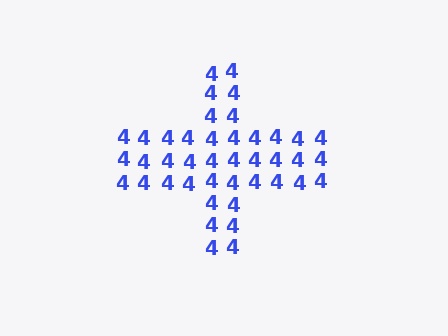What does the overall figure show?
The overall figure shows a cross.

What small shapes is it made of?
It is made of small digit 4's.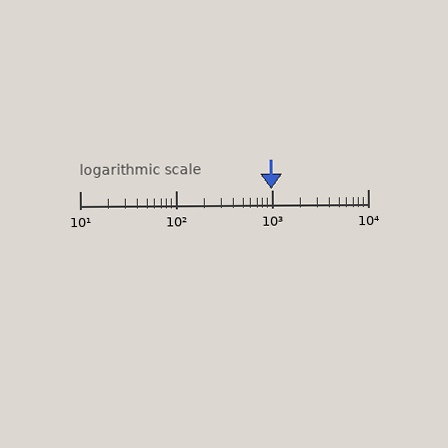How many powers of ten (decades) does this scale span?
The scale spans 3 decades, from 10 to 10000.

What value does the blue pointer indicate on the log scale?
The pointer indicates approximately 990.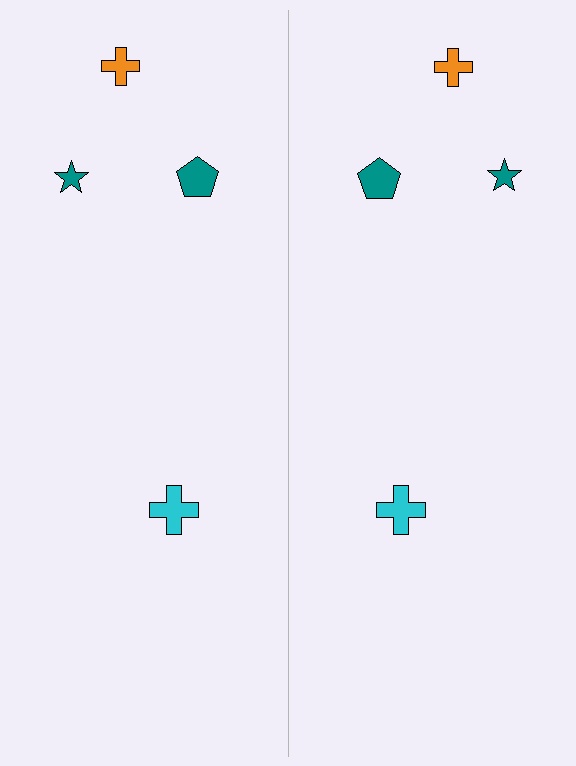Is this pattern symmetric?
Yes, this pattern has bilateral (reflection) symmetry.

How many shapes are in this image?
There are 8 shapes in this image.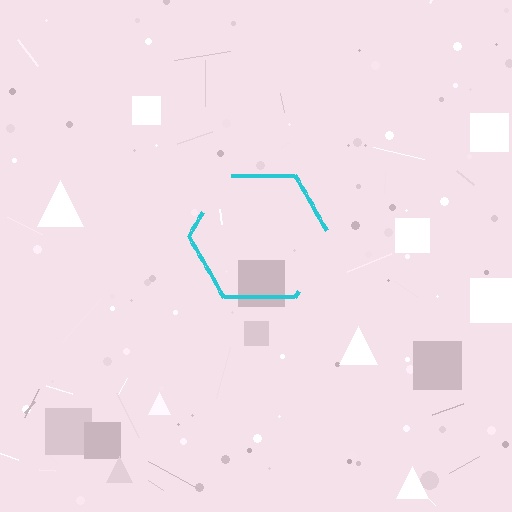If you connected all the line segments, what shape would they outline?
They would outline a hexagon.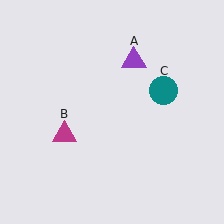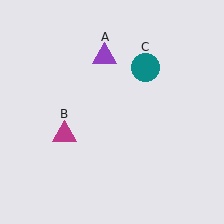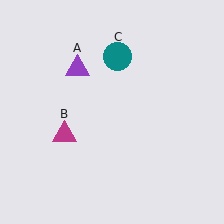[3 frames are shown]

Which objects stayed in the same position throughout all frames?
Magenta triangle (object B) remained stationary.